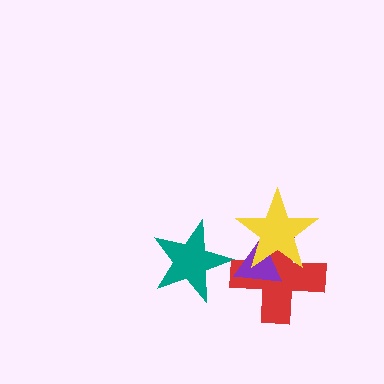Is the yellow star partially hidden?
No, no other shape covers it.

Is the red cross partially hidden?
Yes, it is partially covered by another shape.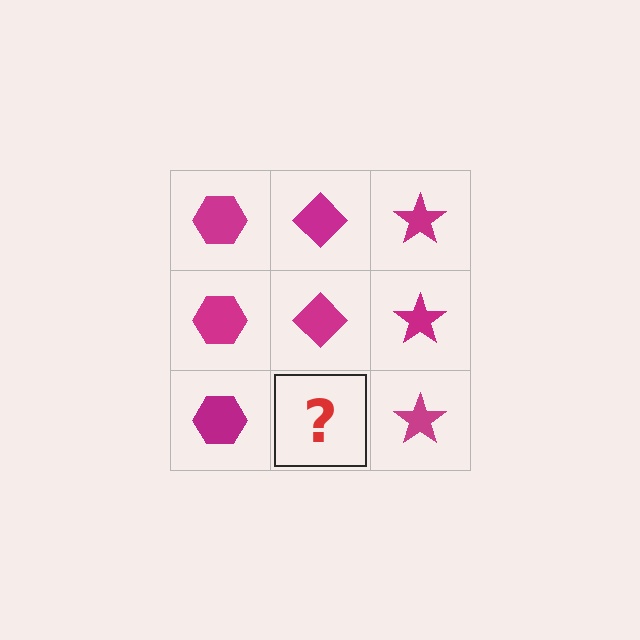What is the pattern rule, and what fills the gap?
The rule is that each column has a consistent shape. The gap should be filled with a magenta diamond.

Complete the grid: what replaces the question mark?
The question mark should be replaced with a magenta diamond.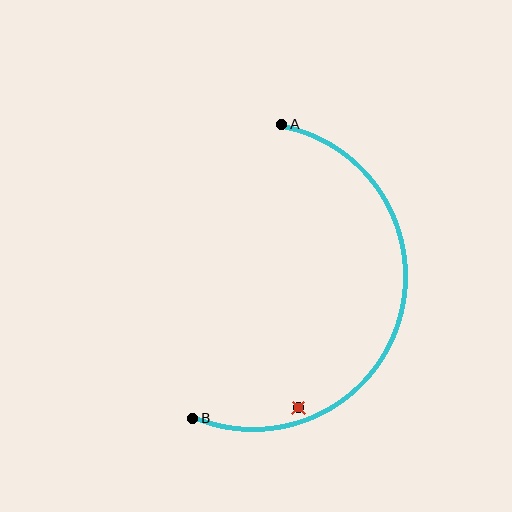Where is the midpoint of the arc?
The arc midpoint is the point on the curve farthest from the straight line joining A and B. It sits to the right of that line.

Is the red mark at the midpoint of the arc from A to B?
No — the red mark does not lie on the arc at all. It sits slightly inside the curve.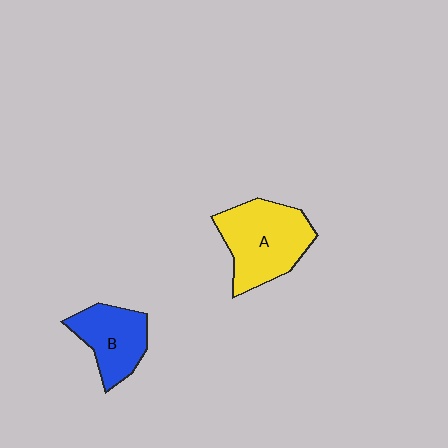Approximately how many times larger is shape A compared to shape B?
Approximately 1.5 times.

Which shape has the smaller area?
Shape B (blue).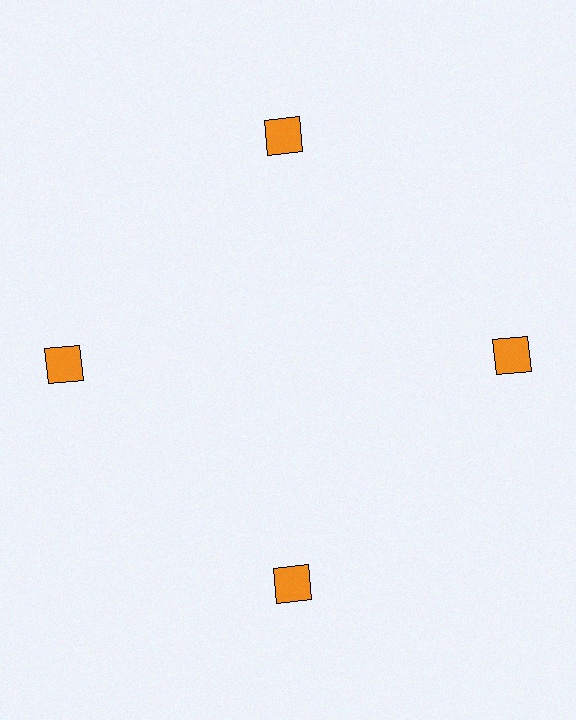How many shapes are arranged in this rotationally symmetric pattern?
There are 4 shapes, arranged in 4 groups of 1.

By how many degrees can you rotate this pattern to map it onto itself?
The pattern maps onto itself every 90 degrees of rotation.